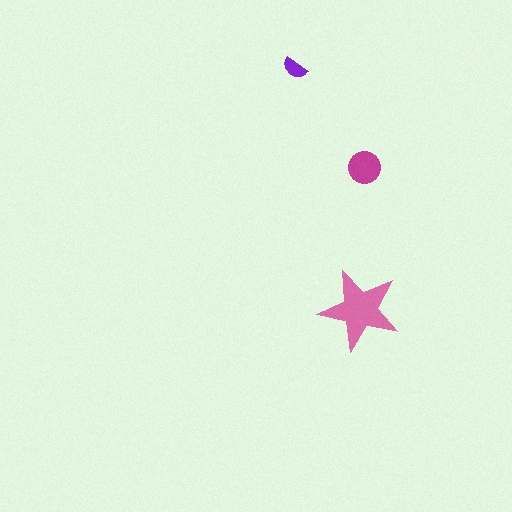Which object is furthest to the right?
The magenta circle is rightmost.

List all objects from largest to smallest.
The pink star, the magenta circle, the purple semicircle.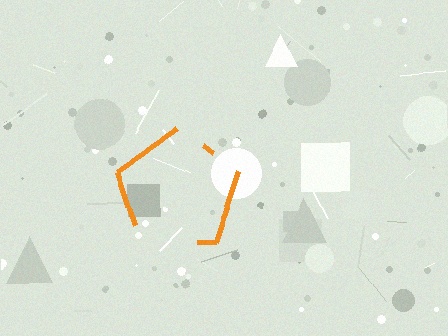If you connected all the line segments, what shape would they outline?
They would outline a pentagon.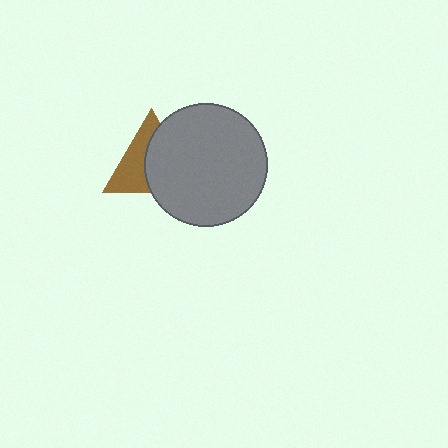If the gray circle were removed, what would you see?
You would see the complete brown triangle.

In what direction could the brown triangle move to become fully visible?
The brown triangle could move left. That would shift it out from behind the gray circle entirely.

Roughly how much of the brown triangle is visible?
About half of it is visible (roughly 46%).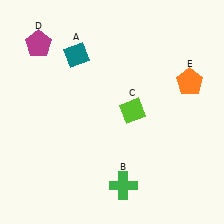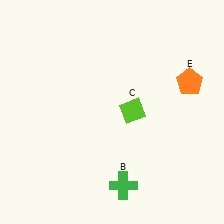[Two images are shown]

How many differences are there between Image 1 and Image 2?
There are 2 differences between the two images.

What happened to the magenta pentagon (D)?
The magenta pentagon (D) was removed in Image 2. It was in the top-left area of Image 1.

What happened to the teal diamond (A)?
The teal diamond (A) was removed in Image 2. It was in the top-left area of Image 1.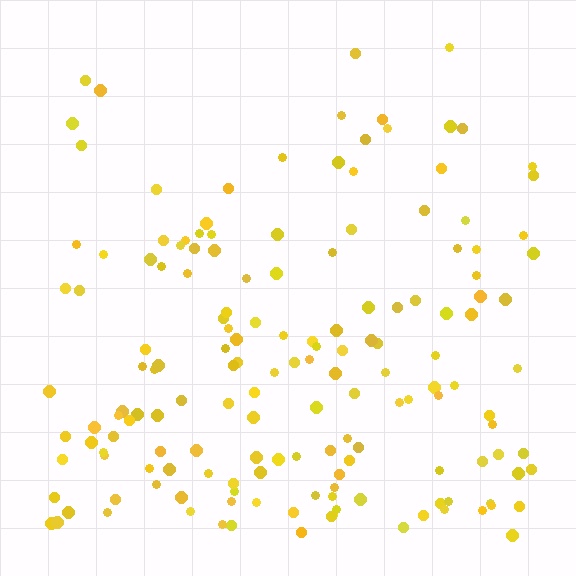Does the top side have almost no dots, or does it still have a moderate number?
Still a moderate number, just noticeably fewer than the bottom.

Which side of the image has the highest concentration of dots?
The bottom.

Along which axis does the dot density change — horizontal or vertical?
Vertical.